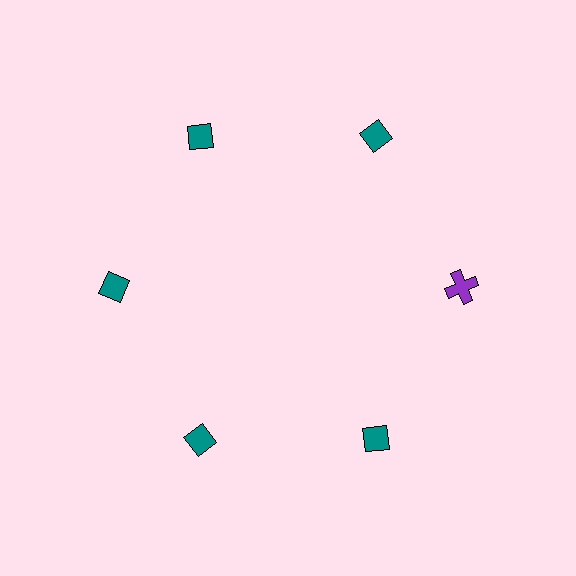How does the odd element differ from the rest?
It differs in both color (purple instead of teal) and shape (cross instead of diamond).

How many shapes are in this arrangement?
There are 6 shapes arranged in a ring pattern.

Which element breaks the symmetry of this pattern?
The purple cross at roughly the 3 o'clock position breaks the symmetry. All other shapes are teal diamonds.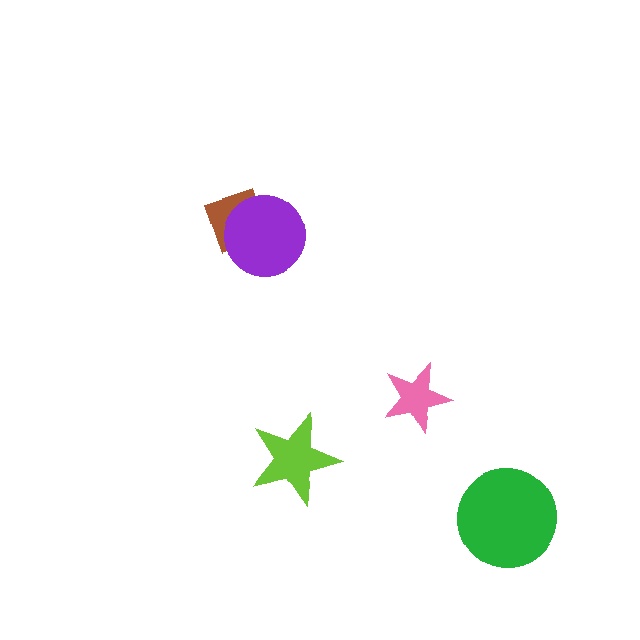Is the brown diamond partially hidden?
Yes, it is partially covered by another shape.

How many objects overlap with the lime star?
0 objects overlap with the lime star.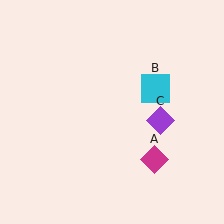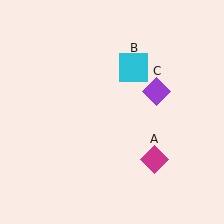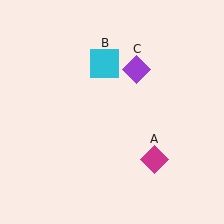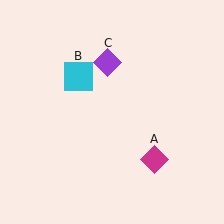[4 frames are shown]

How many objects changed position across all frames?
2 objects changed position: cyan square (object B), purple diamond (object C).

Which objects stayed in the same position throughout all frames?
Magenta diamond (object A) remained stationary.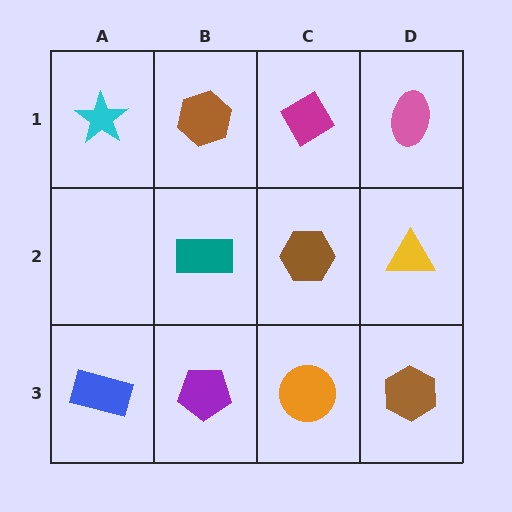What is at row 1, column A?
A cyan star.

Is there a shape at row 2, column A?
No, that cell is empty.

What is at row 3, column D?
A brown hexagon.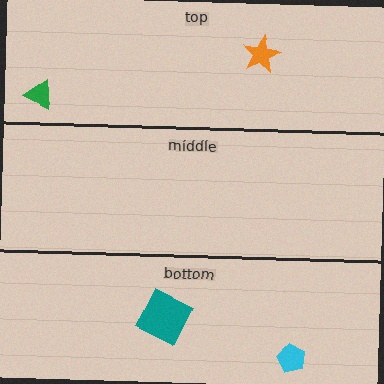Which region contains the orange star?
The top region.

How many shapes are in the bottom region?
2.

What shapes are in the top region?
The green triangle, the orange star.